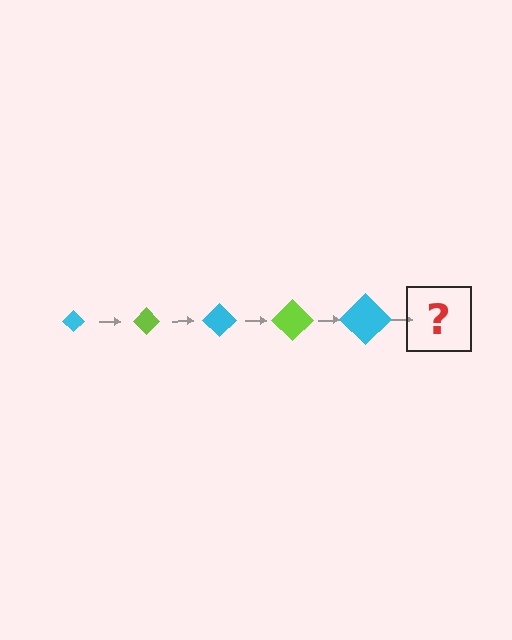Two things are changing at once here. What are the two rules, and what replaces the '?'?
The two rules are that the diamond grows larger each step and the color cycles through cyan and lime. The '?' should be a lime diamond, larger than the previous one.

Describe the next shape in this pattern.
It should be a lime diamond, larger than the previous one.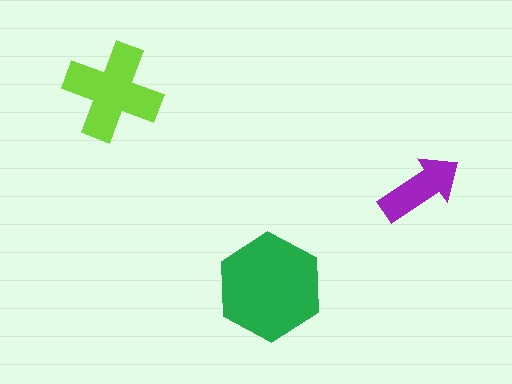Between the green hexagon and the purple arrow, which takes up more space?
The green hexagon.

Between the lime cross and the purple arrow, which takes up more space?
The lime cross.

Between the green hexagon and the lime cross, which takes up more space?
The green hexagon.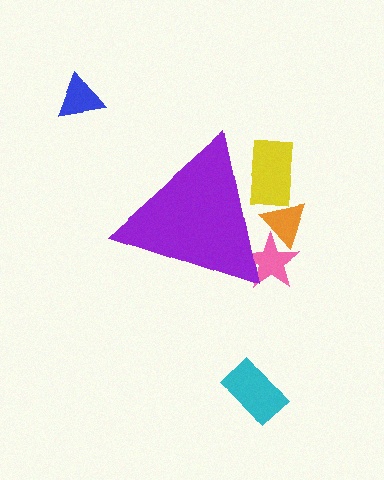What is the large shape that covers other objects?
A purple triangle.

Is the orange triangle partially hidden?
Yes, the orange triangle is partially hidden behind the purple triangle.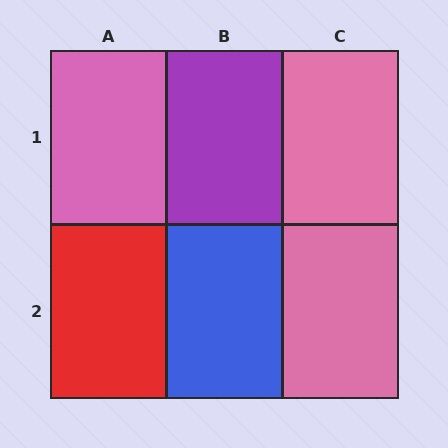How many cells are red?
1 cell is red.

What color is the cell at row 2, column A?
Red.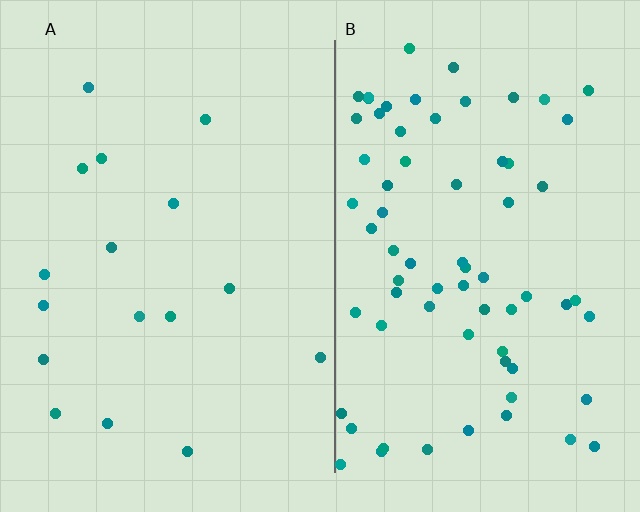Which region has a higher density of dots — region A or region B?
B (the right).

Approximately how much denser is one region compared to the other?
Approximately 4.2× — region B over region A.